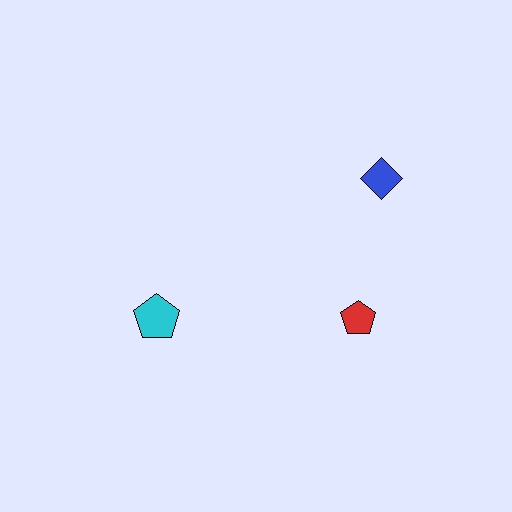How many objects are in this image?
There are 3 objects.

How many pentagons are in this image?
There are 2 pentagons.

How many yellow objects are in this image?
There are no yellow objects.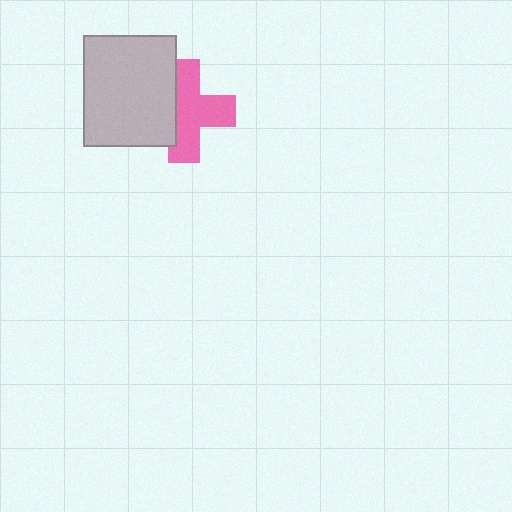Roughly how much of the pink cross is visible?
About half of it is visible (roughly 64%).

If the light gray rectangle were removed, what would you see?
You would see the complete pink cross.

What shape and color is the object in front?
The object in front is a light gray rectangle.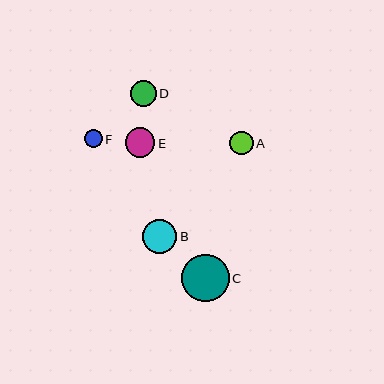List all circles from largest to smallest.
From largest to smallest: C, B, E, D, A, F.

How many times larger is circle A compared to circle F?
Circle A is approximately 1.3 times the size of circle F.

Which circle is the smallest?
Circle F is the smallest with a size of approximately 18 pixels.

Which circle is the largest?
Circle C is the largest with a size of approximately 47 pixels.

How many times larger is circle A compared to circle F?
Circle A is approximately 1.3 times the size of circle F.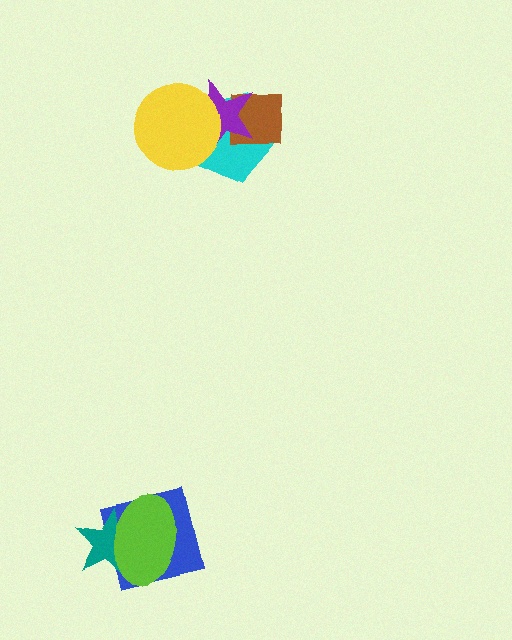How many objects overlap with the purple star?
3 objects overlap with the purple star.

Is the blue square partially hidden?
Yes, it is partially covered by another shape.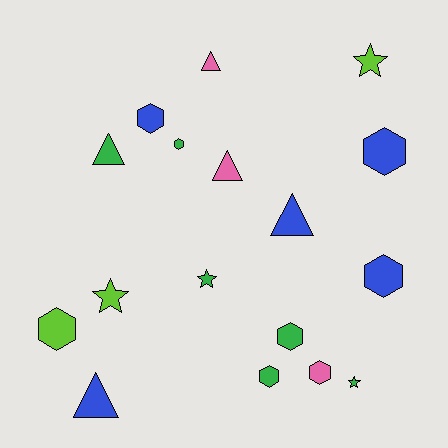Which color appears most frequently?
Green, with 6 objects.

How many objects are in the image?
There are 17 objects.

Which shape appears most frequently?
Hexagon, with 8 objects.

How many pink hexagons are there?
There is 1 pink hexagon.